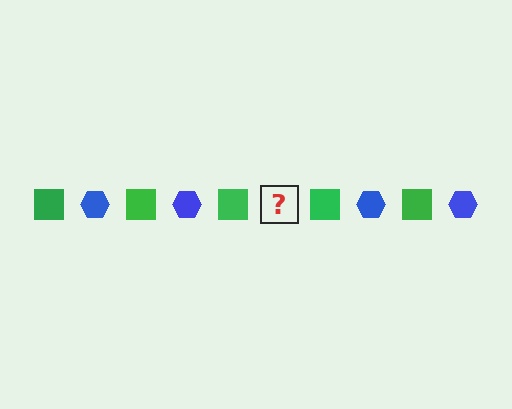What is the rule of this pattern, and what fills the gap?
The rule is that the pattern alternates between green square and blue hexagon. The gap should be filled with a blue hexagon.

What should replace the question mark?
The question mark should be replaced with a blue hexagon.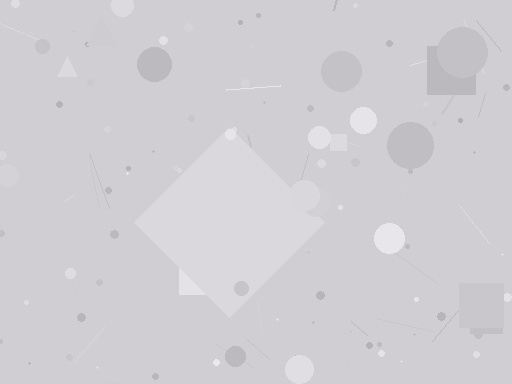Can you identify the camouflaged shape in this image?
The camouflaged shape is a diamond.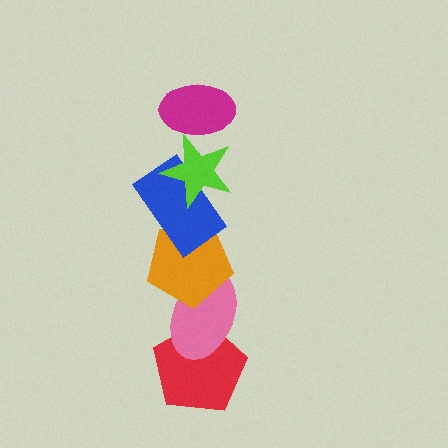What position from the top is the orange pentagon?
The orange pentagon is 4th from the top.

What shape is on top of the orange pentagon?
The blue rectangle is on top of the orange pentagon.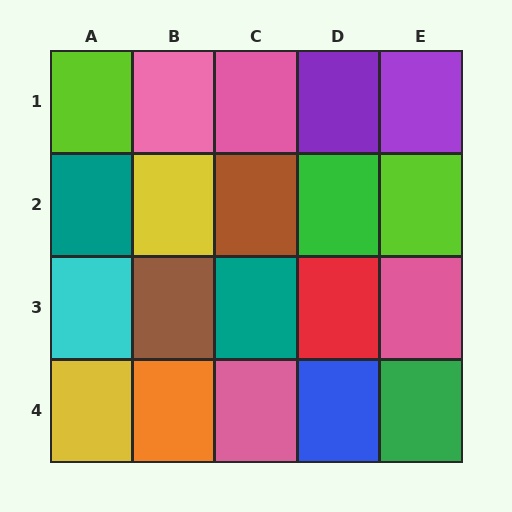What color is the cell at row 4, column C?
Pink.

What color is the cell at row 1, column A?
Lime.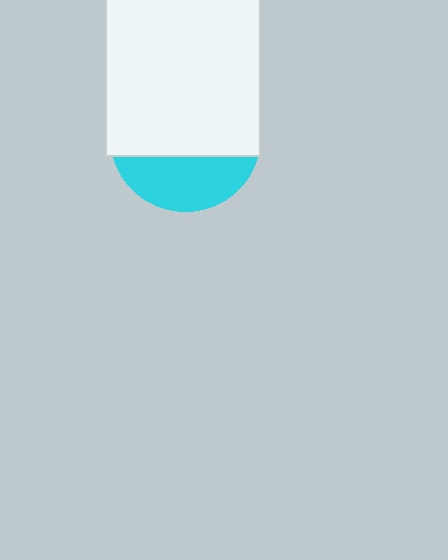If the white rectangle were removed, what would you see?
You would see the complete cyan circle.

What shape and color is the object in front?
The object in front is a white rectangle.